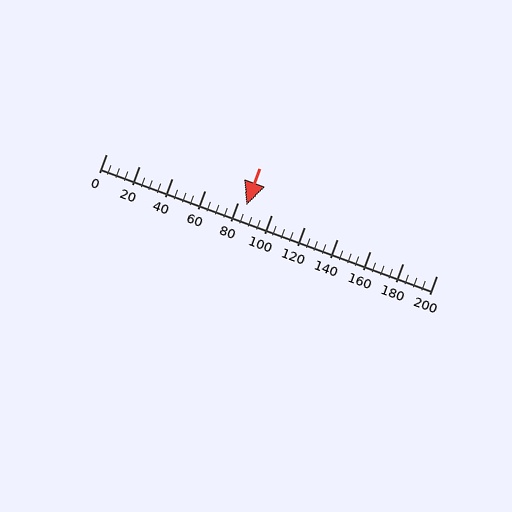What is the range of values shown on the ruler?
The ruler shows values from 0 to 200.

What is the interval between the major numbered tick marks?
The major tick marks are spaced 20 units apart.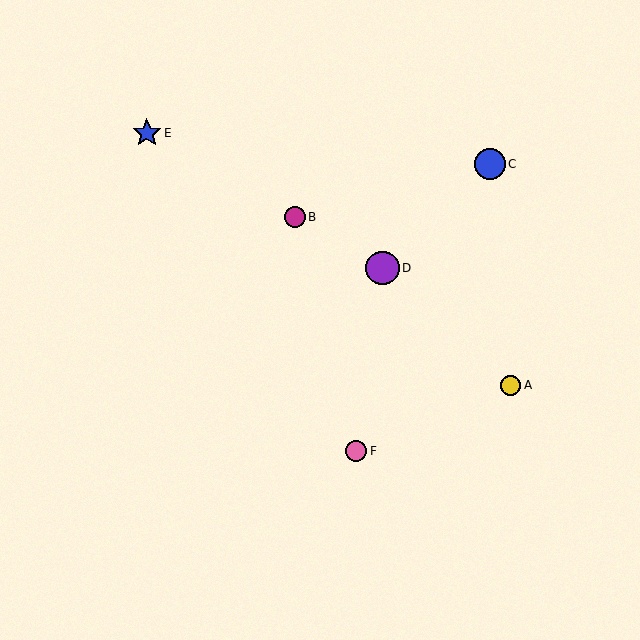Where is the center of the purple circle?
The center of the purple circle is at (382, 268).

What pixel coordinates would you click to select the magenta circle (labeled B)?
Click at (295, 217) to select the magenta circle B.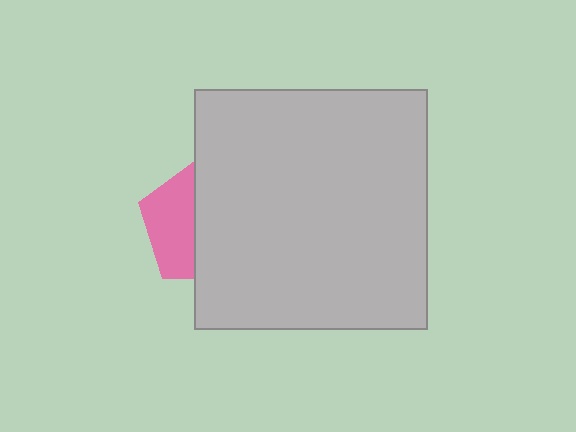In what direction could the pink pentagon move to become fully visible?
The pink pentagon could move left. That would shift it out from behind the light gray rectangle entirely.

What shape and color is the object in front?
The object in front is a light gray rectangle.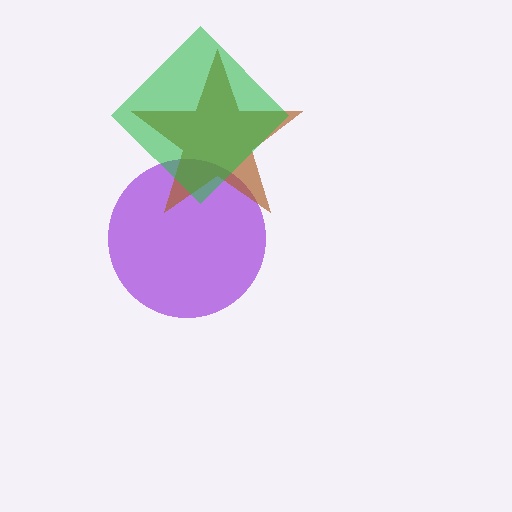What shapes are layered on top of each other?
The layered shapes are: a purple circle, a brown star, a green diamond.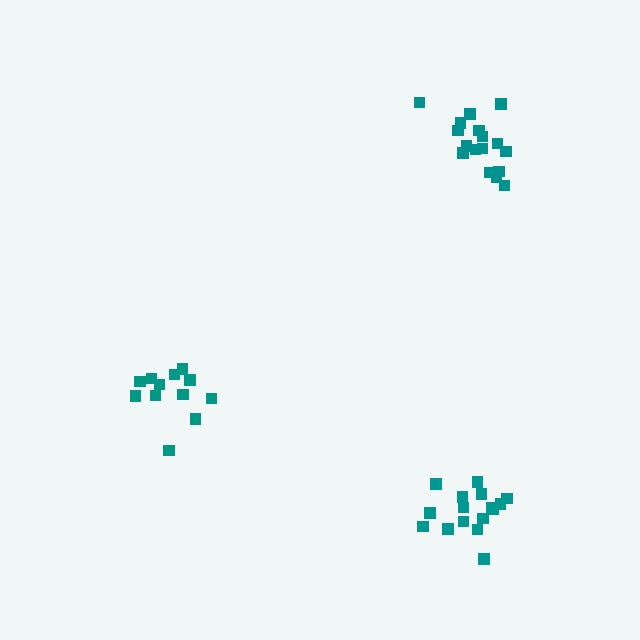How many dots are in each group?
Group 1: 17 dots, Group 2: 12 dots, Group 3: 16 dots (45 total).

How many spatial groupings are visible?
There are 3 spatial groupings.